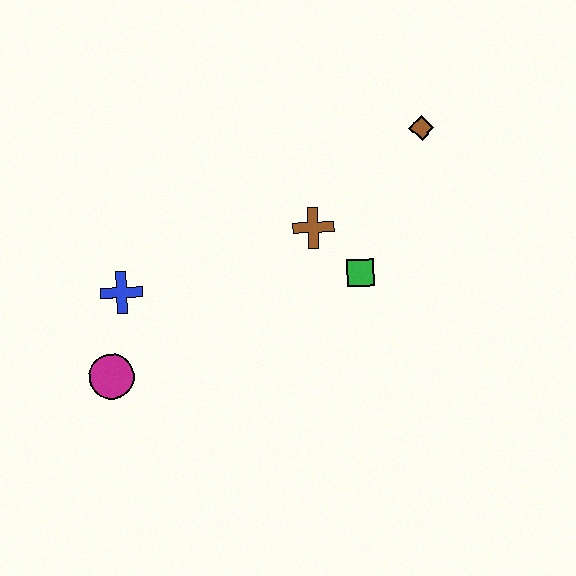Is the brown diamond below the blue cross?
No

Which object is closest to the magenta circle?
The blue cross is closest to the magenta circle.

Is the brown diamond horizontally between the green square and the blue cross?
No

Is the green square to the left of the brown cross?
No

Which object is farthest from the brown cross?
The magenta circle is farthest from the brown cross.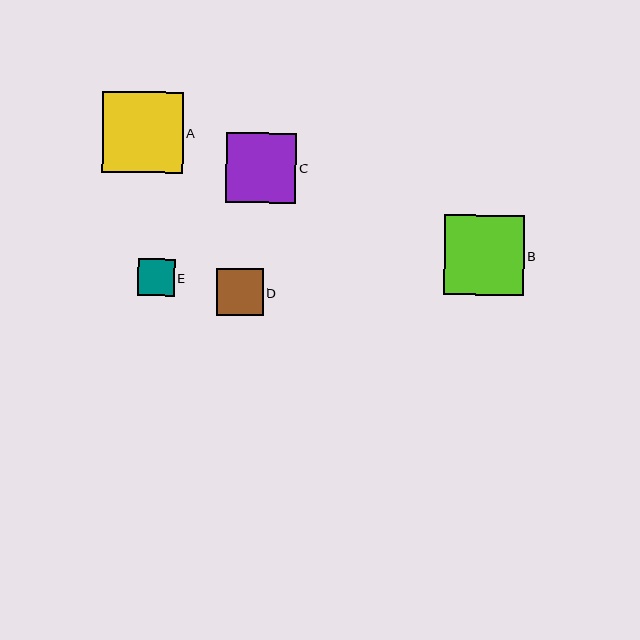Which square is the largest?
Square A is the largest with a size of approximately 81 pixels.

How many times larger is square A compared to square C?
Square A is approximately 1.2 times the size of square C.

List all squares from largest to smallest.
From largest to smallest: A, B, C, D, E.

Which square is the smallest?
Square E is the smallest with a size of approximately 37 pixels.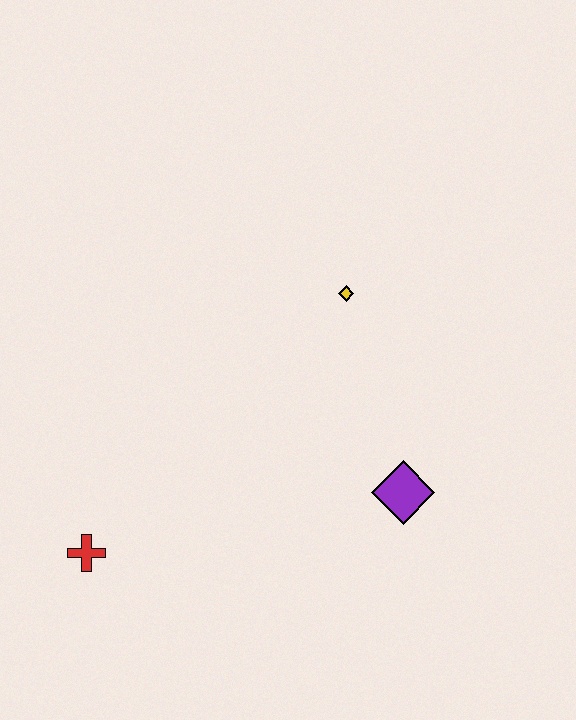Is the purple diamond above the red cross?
Yes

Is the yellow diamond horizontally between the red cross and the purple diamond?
Yes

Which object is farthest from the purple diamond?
The red cross is farthest from the purple diamond.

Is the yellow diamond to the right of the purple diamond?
No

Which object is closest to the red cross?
The purple diamond is closest to the red cross.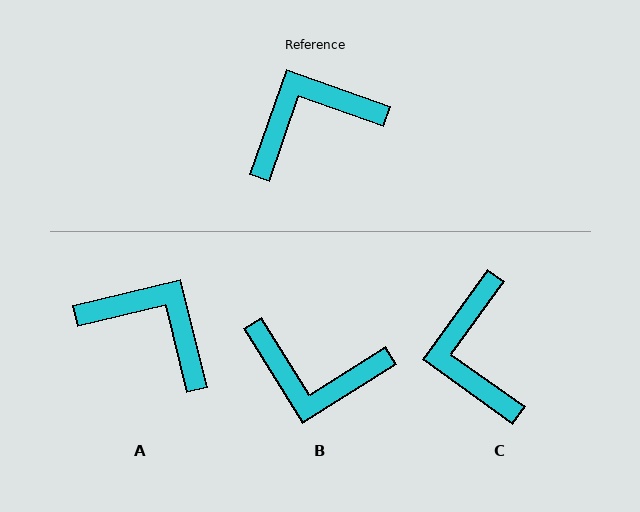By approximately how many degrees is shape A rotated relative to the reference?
Approximately 57 degrees clockwise.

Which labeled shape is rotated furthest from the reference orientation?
B, about 141 degrees away.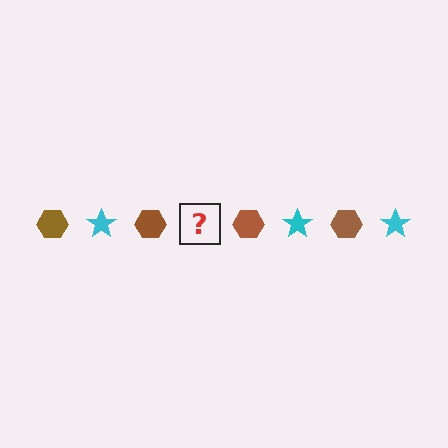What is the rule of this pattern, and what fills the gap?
The rule is that the pattern alternates between brown hexagon and cyan star. The gap should be filled with a cyan star.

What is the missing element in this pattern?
The missing element is a cyan star.